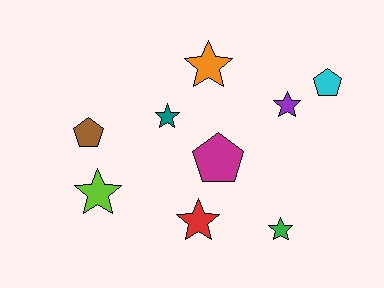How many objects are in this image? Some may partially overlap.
There are 9 objects.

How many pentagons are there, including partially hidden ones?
There are 3 pentagons.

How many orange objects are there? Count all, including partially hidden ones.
There is 1 orange object.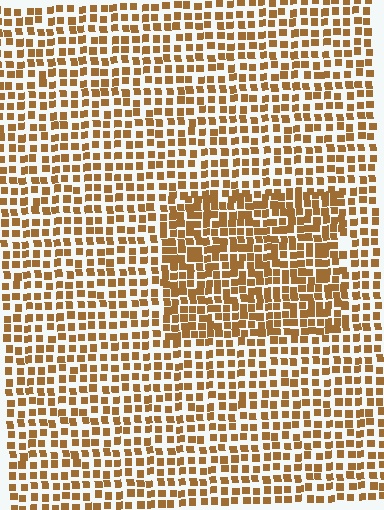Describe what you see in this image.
The image contains small brown elements arranged at two different densities. A rectangle-shaped region is visible where the elements are more densely packed than the surrounding area.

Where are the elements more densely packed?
The elements are more densely packed inside the rectangle boundary.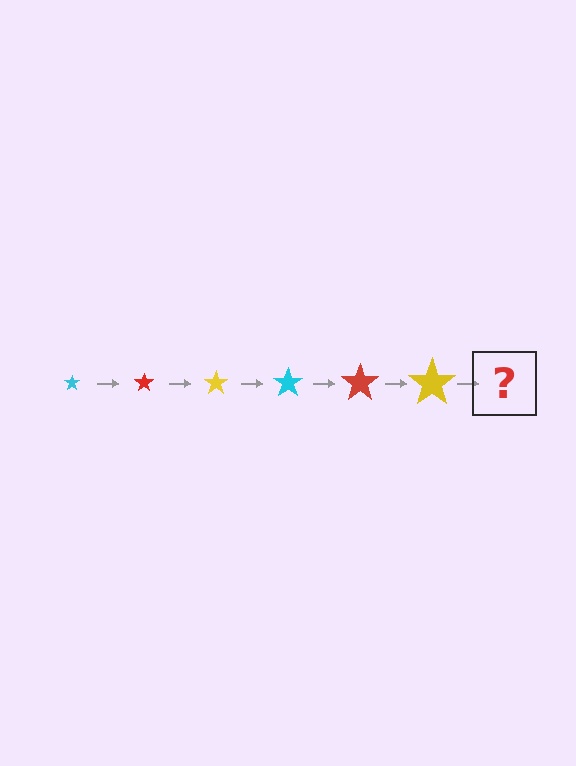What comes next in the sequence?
The next element should be a cyan star, larger than the previous one.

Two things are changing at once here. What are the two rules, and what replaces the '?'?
The two rules are that the star grows larger each step and the color cycles through cyan, red, and yellow. The '?' should be a cyan star, larger than the previous one.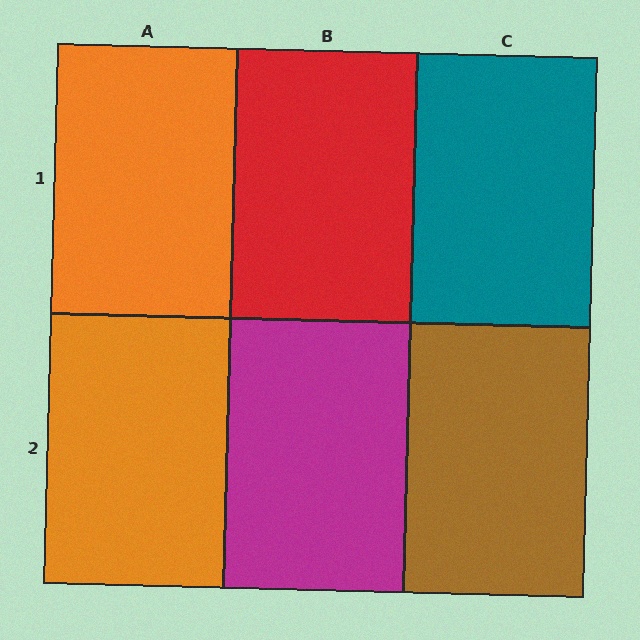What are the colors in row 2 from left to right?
Orange, magenta, brown.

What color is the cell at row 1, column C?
Teal.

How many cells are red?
1 cell is red.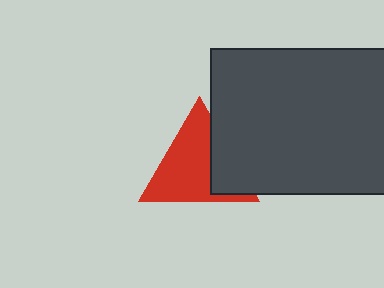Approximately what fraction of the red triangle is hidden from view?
Roughly 30% of the red triangle is hidden behind the dark gray rectangle.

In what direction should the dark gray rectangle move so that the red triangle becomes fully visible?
The dark gray rectangle should move right. That is the shortest direction to clear the overlap and leave the red triangle fully visible.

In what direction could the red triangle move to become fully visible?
The red triangle could move left. That would shift it out from behind the dark gray rectangle entirely.